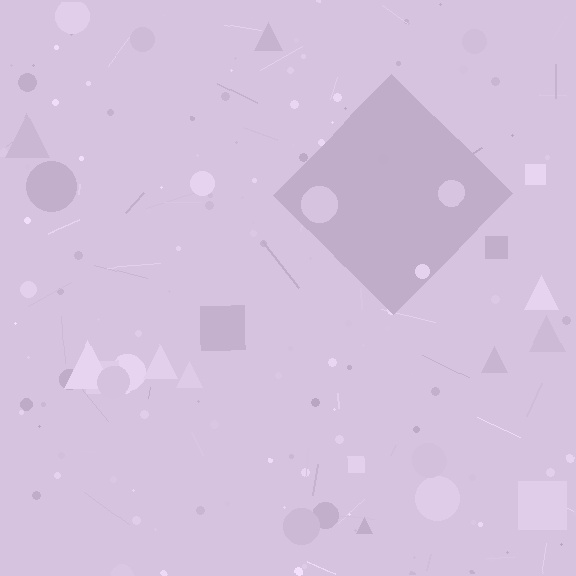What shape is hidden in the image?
A diamond is hidden in the image.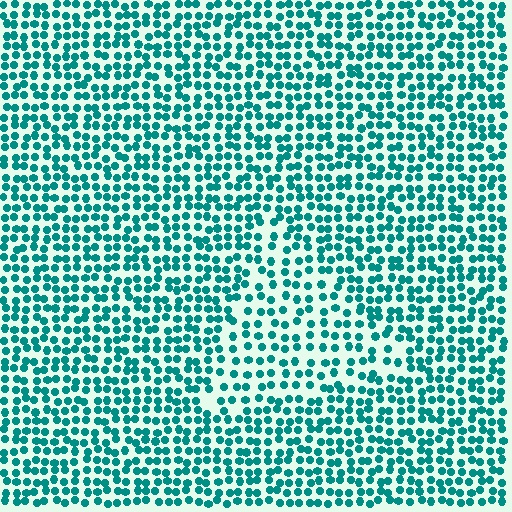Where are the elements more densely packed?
The elements are more densely packed outside the triangle boundary.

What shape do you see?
I see a triangle.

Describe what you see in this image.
The image contains small teal elements arranged at two different densities. A triangle-shaped region is visible where the elements are less densely packed than the surrounding area.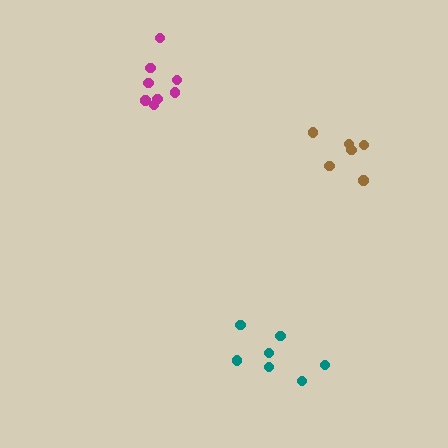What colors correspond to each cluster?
The clusters are colored: brown, teal, magenta.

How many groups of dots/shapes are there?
There are 3 groups.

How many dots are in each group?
Group 1: 6 dots, Group 2: 7 dots, Group 3: 8 dots (21 total).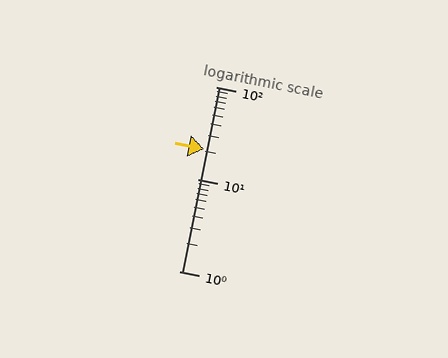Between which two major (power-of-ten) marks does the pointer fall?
The pointer is between 10 and 100.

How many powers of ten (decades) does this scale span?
The scale spans 2 decades, from 1 to 100.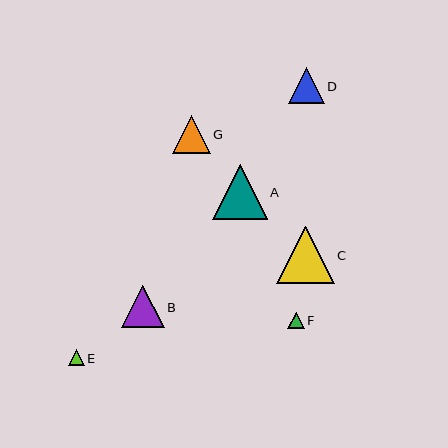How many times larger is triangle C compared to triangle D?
Triangle C is approximately 1.6 times the size of triangle D.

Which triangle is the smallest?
Triangle E is the smallest with a size of approximately 15 pixels.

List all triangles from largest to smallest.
From largest to smallest: C, A, B, G, D, F, E.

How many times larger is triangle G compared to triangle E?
Triangle G is approximately 2.4 times the size of triangle E.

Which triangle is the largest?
Triangle C is the largest with a size of approximately 57 pixels.